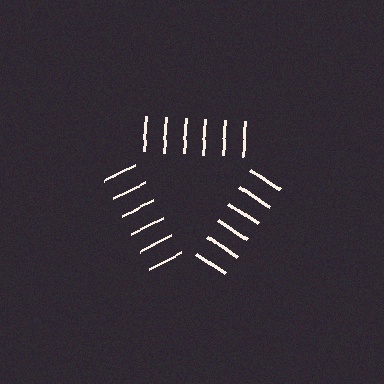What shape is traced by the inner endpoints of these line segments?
An illusory triangle — the line segments terminate on its edges but no continuous stroke is drawn.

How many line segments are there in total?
18 — 6 along each of the 3 edges.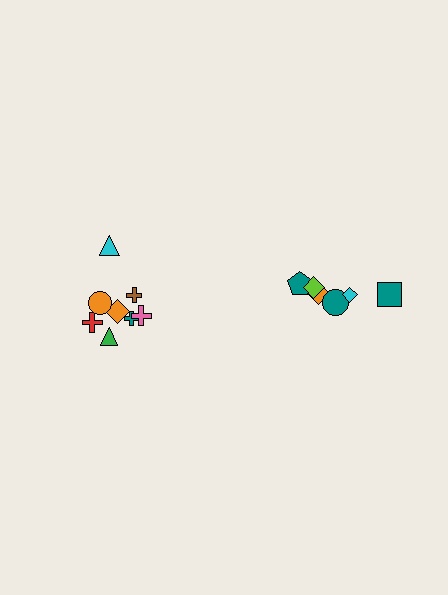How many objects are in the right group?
There are 6 objects.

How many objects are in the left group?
There are 8 objects.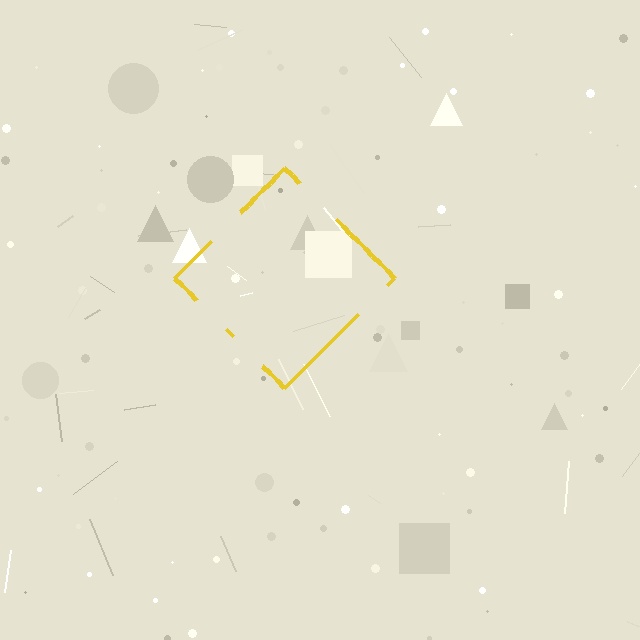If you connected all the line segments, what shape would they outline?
They would outline a diamond.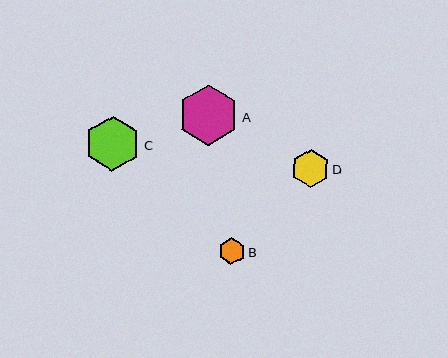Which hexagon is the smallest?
Hexagon B is the smallest with a size of approximately 27 pixels.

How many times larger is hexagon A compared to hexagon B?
Hexagon A is approximately 2.3 times the size of hexagon B.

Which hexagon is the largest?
Hexagon A is the largest with a size of approximately 61 pixels.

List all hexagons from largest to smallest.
From largest to smallest: A, C, D, B.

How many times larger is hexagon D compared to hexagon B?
Hexagon D is approximately 1.4 times the size of hexagon B.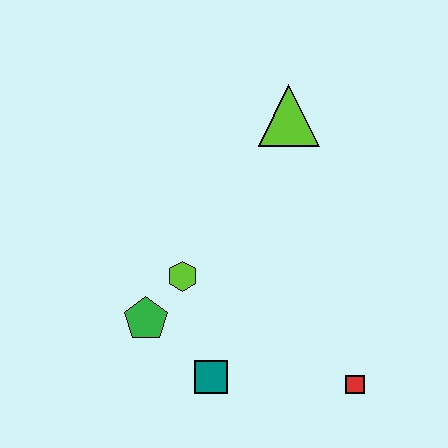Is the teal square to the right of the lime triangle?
No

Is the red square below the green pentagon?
Yes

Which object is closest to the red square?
The teal square is closest to the red square.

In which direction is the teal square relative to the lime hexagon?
The teal square is below the lime hexagon.